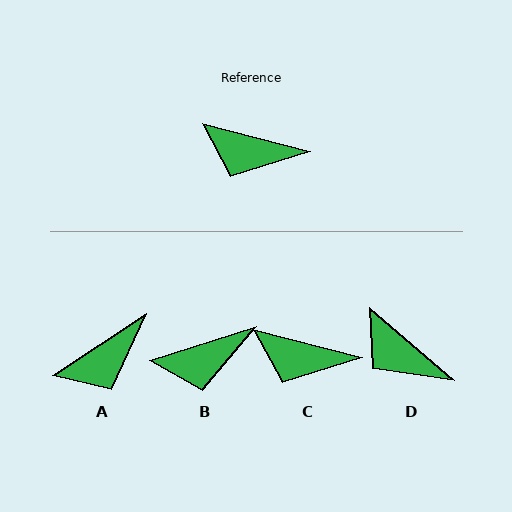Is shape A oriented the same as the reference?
No, it is off by about 48 degrees.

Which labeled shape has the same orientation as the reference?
C.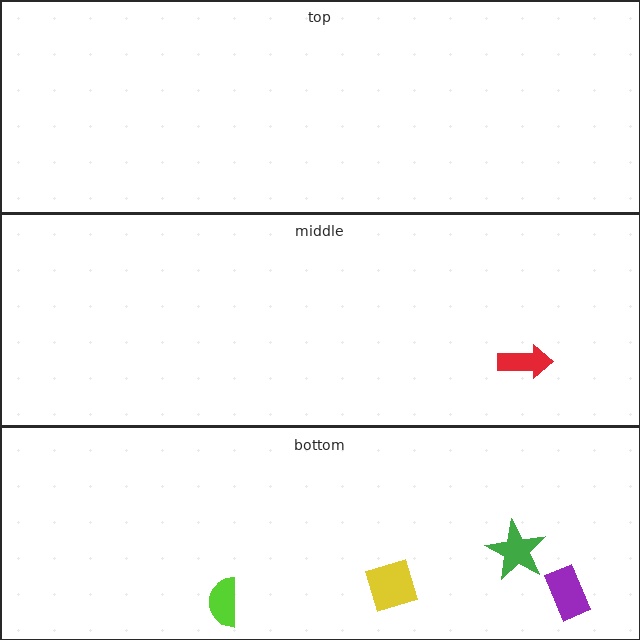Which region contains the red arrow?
The middle region.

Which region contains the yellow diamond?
The bottom region.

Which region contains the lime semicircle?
The bottom region.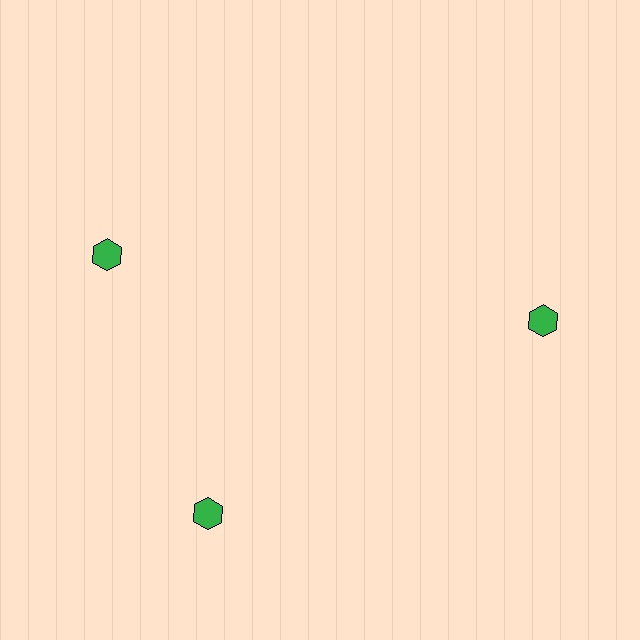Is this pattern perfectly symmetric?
No. The 3 green hexagons are arranged in a ring, but one element near the 11 o'clock position is rotated out of alignment along the ring, breaking the 3-fold rotational symmetry.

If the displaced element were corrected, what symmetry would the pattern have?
It would have 3-fold rotational symmetry — the pattern would map onto itself every 120 degrees.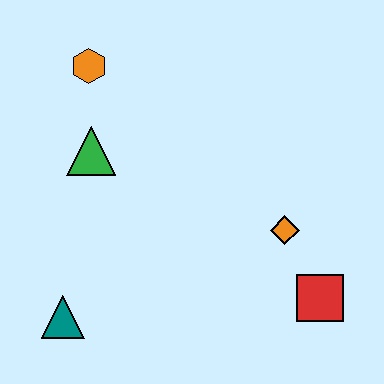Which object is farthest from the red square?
The orange hexagon is farthest from the red square.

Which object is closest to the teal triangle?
The green triangle is closest to the teal triangle.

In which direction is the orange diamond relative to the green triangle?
The orange diamond is to the right of the green triangle.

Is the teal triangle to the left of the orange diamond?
Yes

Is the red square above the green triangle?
No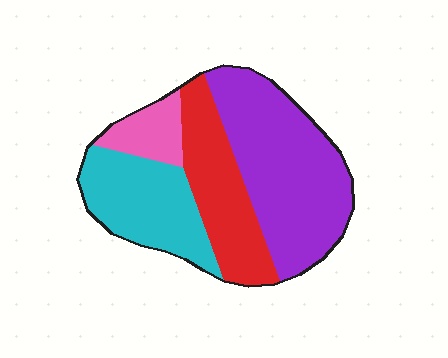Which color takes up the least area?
Pink, at roughly 10%.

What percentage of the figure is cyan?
Cyan covers roughly 25% of the figure.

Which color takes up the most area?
Purple, at roughly 40%.